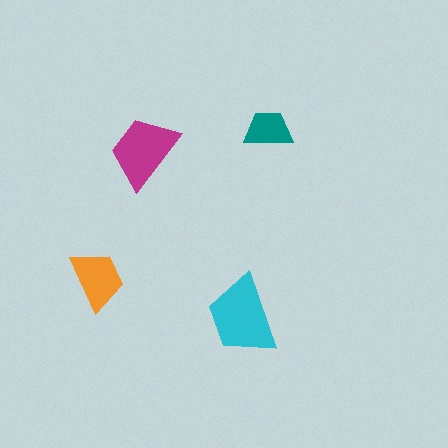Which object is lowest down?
The cyan trapezoid is bottommost.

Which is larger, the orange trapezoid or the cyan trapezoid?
The cyan one.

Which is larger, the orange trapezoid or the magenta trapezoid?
The magenta one.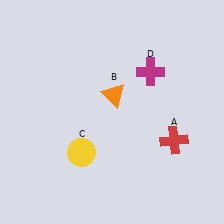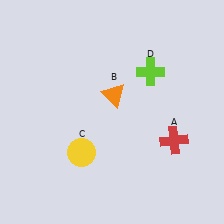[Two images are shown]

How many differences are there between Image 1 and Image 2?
There is 1 difference between the two images.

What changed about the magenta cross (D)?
In Image 1, D is magenta. In Image 2, it changed to lime.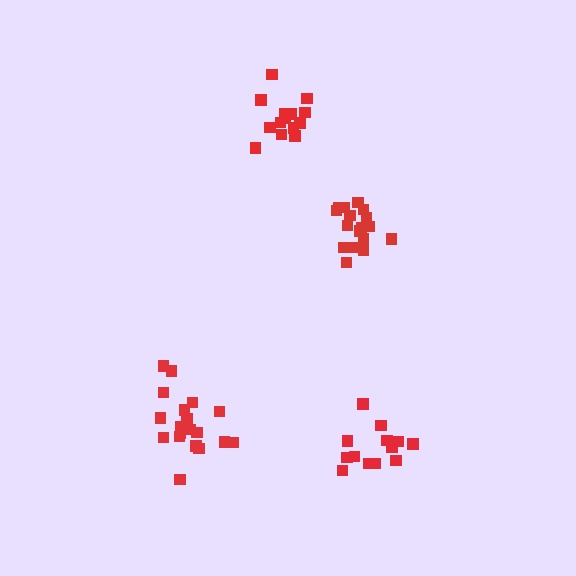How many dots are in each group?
Group 1: 13 dots, Group 2: 14 dots, Group 3: 17 dots, Group 4: 19 dots (63 total).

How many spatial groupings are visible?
There are 4 spatial groupings.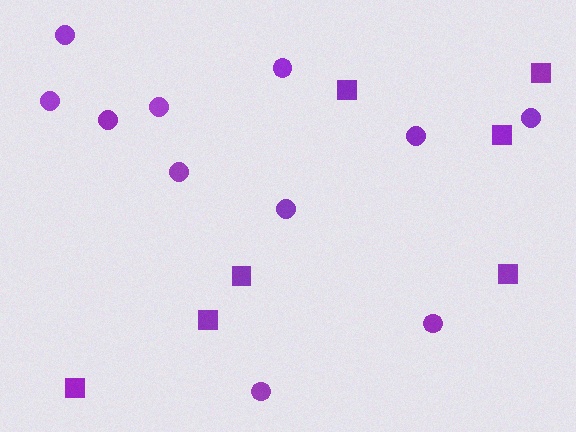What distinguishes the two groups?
There are 2 groups: one group of squares (7) and one group of circles (11).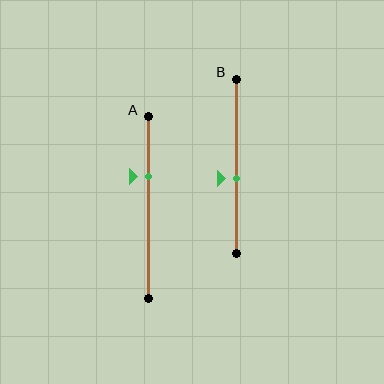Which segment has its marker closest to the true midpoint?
Segment B has its marker closest to the true midpoint.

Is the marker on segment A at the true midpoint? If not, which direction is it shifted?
No, the marker on segment A is shifted upward by about 17% of the segment length.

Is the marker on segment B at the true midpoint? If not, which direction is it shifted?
No, the marker on segment B is shifted downward by about 7% of the segment length.